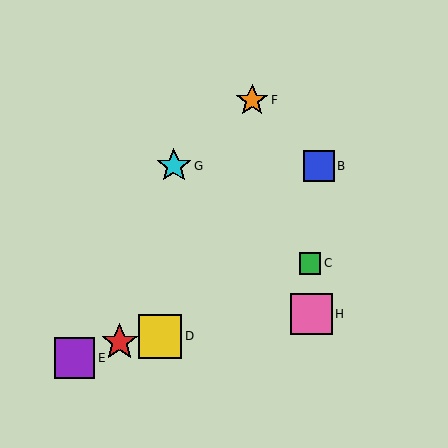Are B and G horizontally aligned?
Yes, both are at y≈166.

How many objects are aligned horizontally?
2 objects (B, G) are aligned horizontally.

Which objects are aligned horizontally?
Objects B, G are aligned horizontally.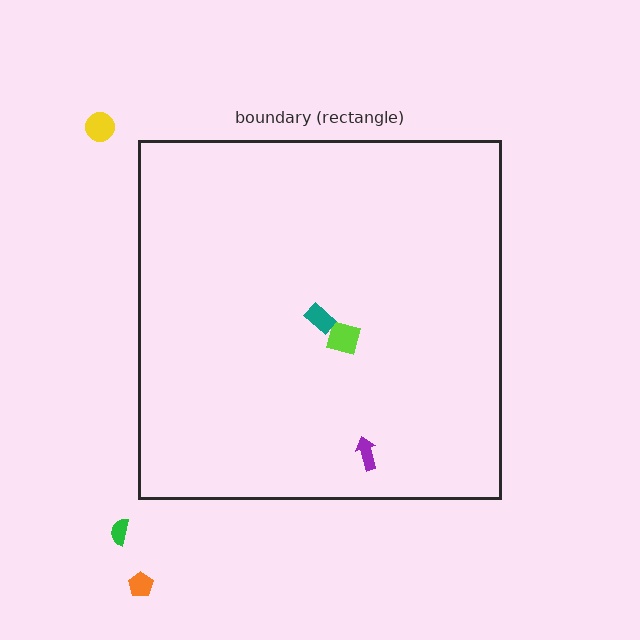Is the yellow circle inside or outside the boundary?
Outside.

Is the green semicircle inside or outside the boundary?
Outside.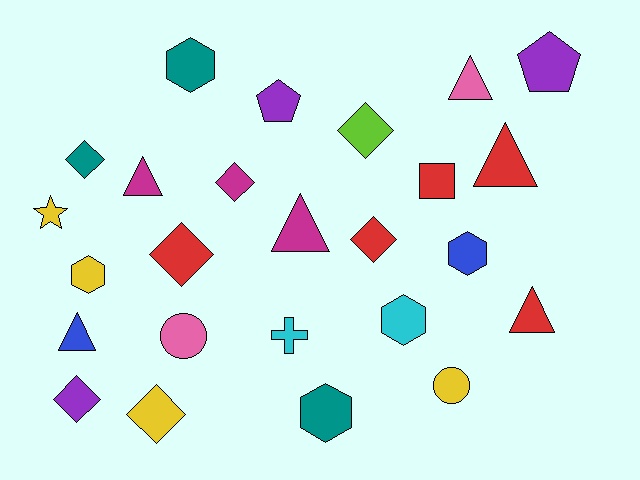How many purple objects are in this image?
There are 3 purple objects.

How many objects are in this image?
There are 25 objects.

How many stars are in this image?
There is 1 star.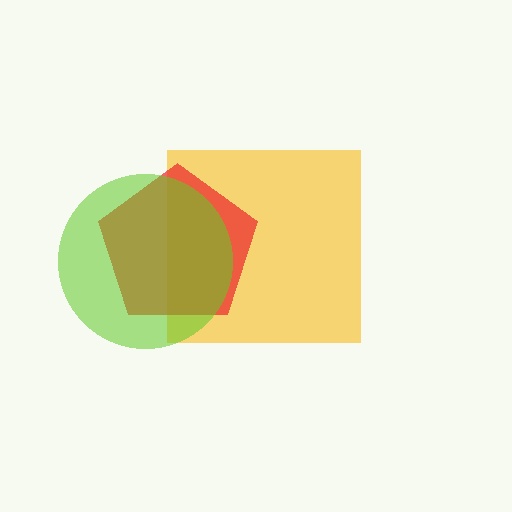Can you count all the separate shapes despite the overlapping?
Yes, there are 3 separate shapes.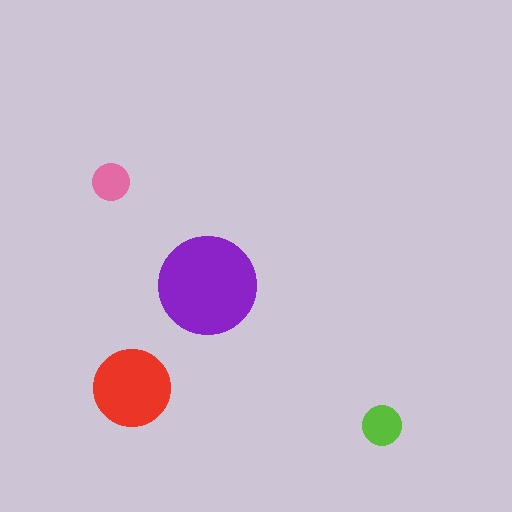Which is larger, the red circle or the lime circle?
The red one.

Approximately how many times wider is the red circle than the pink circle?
About 2 times wider.